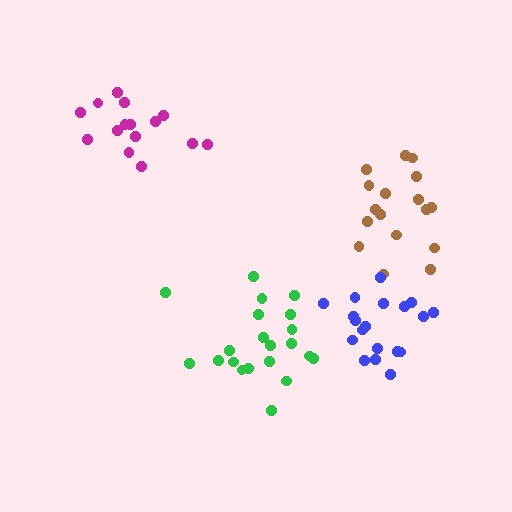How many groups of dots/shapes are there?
There are 4 groups.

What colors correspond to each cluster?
The clusters are colored: brown, blue, green, magenta.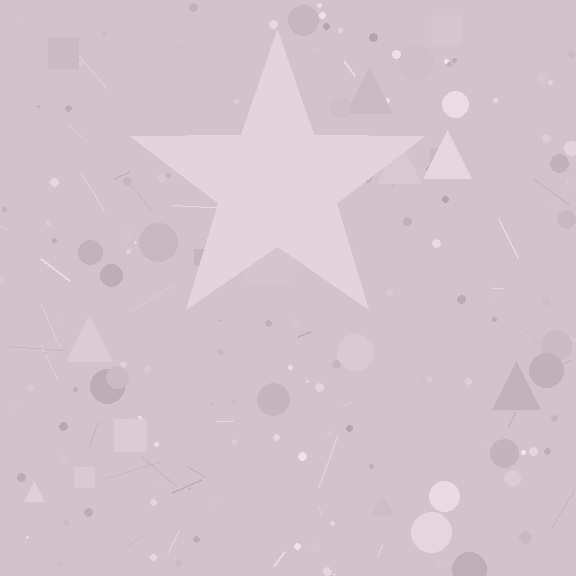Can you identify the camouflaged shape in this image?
The camouflaged shape is a star.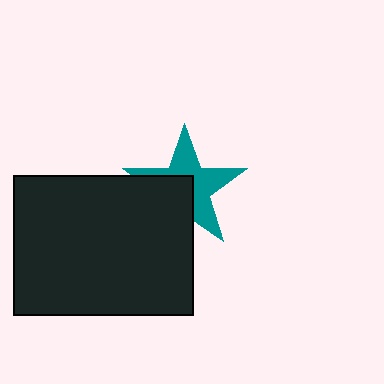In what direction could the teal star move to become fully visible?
The teal star could move toward the upper-right. That would shift it out from behind the black rectangle entirely.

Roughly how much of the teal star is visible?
About half of it is visible (roughly 59%).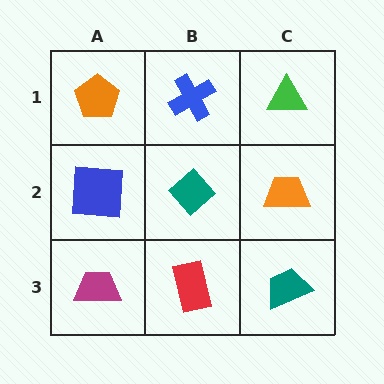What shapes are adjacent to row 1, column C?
An orange trapezoid (row 2, column C), a blue cross (row 1, column B).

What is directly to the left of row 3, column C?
A red rectangle.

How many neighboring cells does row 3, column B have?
3.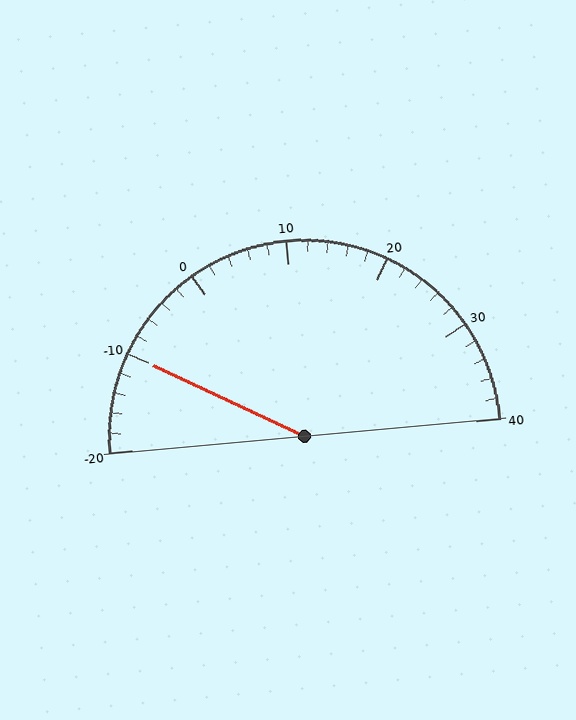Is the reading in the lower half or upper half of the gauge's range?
The reading is in the lower half of the range (-20 to 40).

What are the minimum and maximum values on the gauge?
The gauge ranges from -20 to 40.